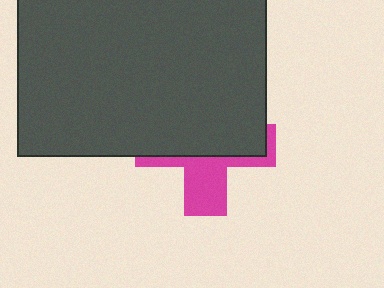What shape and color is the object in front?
The object in front is a dark gray rectangle.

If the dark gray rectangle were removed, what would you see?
You would see the complete magenta cross.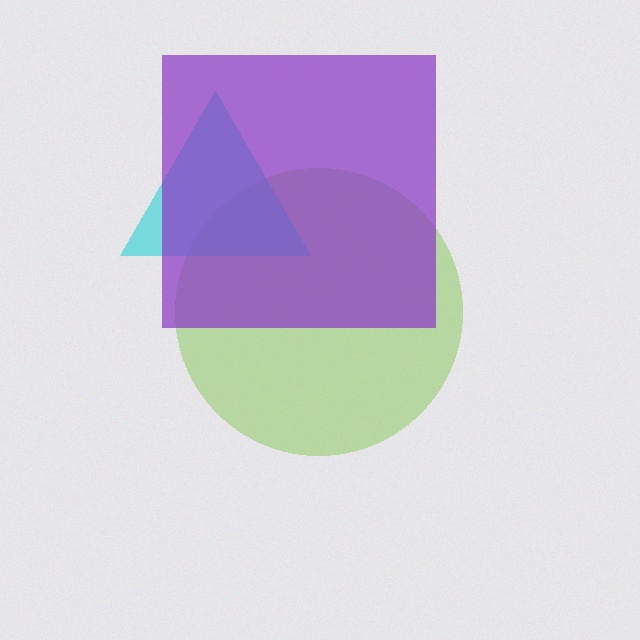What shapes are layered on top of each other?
The layered shapes are: a lime circle, a cyan triangle, a purple square.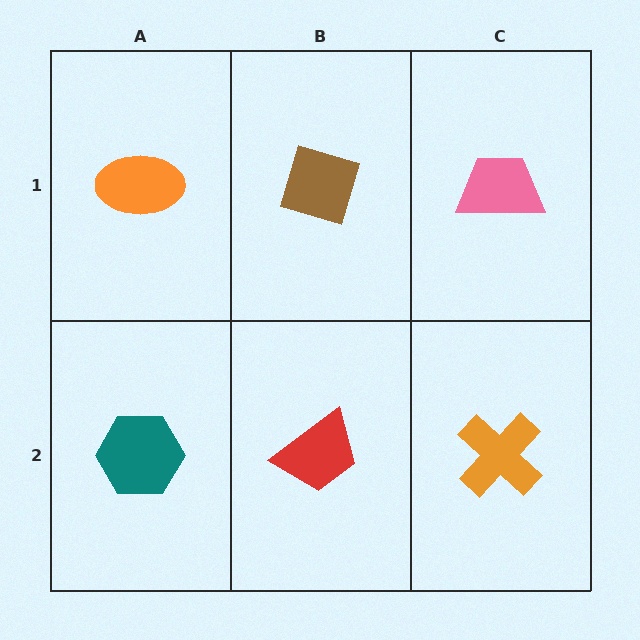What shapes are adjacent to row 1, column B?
A red trapezoid (row 2, column B), an orange ellipse (row 1, column A), a pink trapezoid (row 1, column C).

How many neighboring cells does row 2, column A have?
2.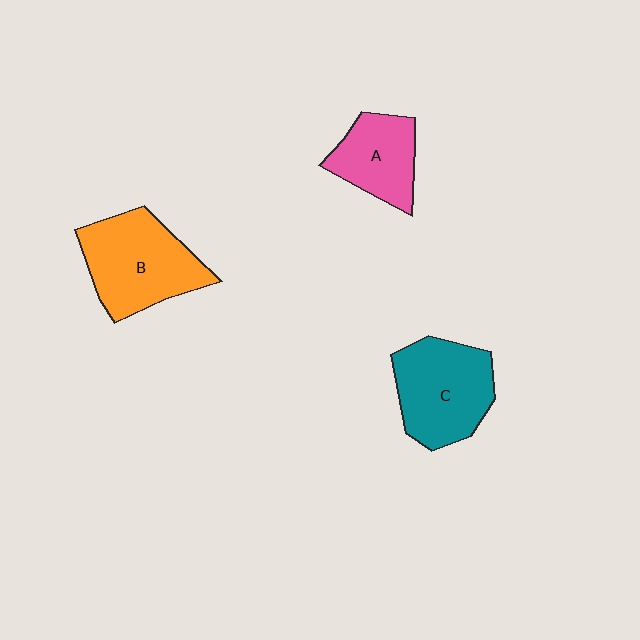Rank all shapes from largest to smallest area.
From largest to smallest: B (orange), C (teal), A (pink).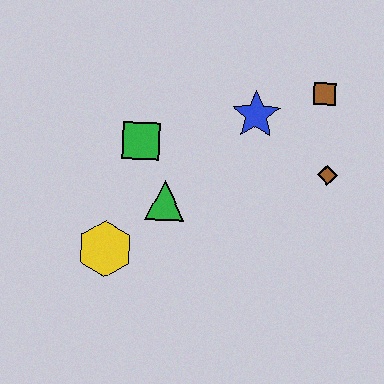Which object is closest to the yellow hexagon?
The green triangle is closest to the yellow hexagon.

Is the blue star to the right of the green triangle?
Yes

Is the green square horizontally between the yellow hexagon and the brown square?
Yes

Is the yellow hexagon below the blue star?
Yes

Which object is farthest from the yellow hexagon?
The brown square is farthest from the yellow hexagon.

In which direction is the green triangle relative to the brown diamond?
The green triangle is to the left of the brown diamond.